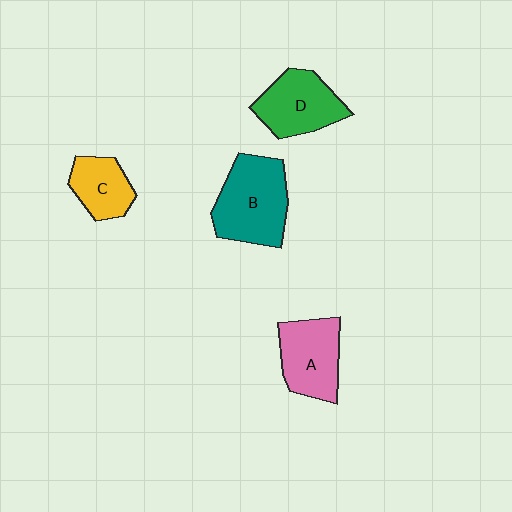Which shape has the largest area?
Shape B (teal).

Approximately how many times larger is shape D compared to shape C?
Approximately 1.4 times.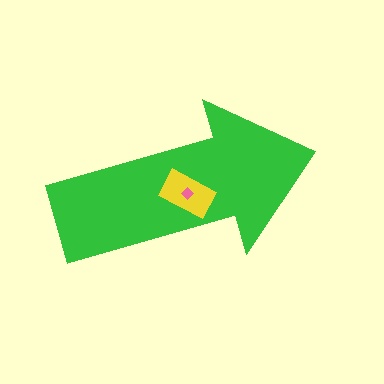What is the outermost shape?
The green arrow.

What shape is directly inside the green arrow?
The yellow rectangle.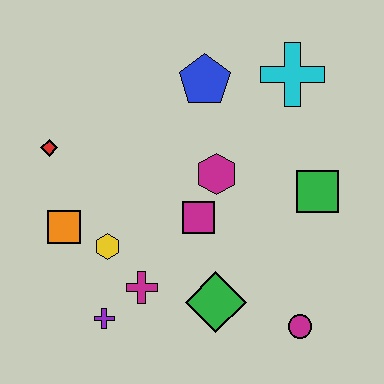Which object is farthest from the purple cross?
The cyan cross is farthest from the purple cross.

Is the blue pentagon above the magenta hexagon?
Yes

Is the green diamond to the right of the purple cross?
Yes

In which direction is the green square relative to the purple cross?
The green square is to the right of the purple cross.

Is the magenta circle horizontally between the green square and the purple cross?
Yes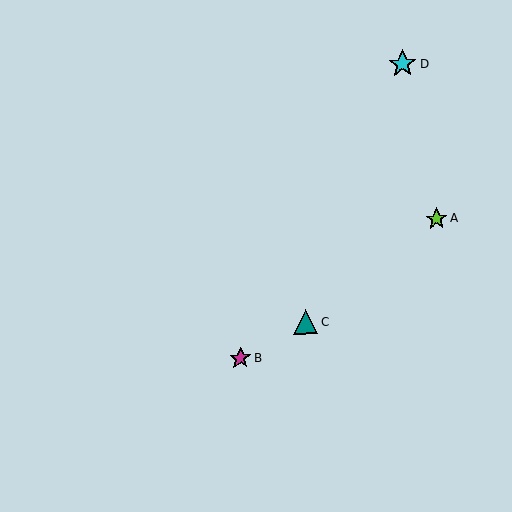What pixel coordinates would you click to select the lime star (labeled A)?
Click at (436, 219) to select the lime star A.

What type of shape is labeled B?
Shape B is a magenta star.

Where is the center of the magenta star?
The center of the magenta star is at (240, 358).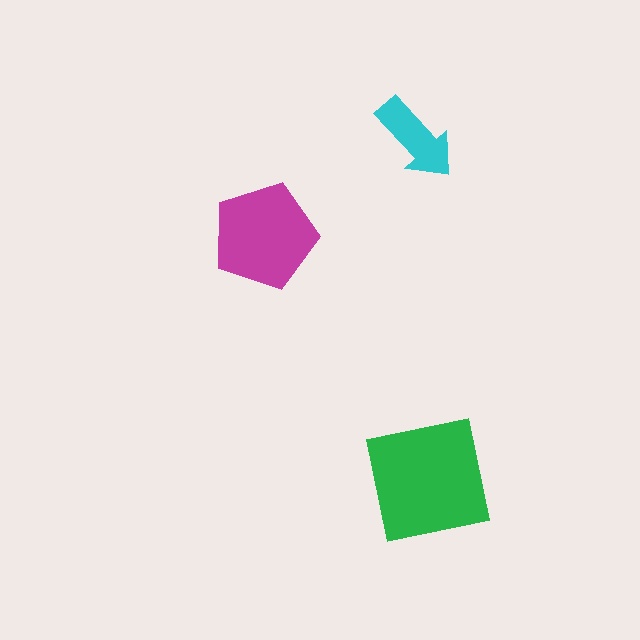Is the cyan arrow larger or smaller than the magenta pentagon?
Smaller.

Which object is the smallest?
The cyan arrow.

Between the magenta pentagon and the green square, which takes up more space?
The green square.